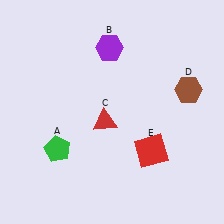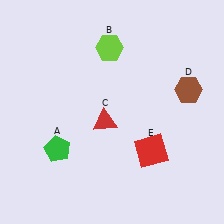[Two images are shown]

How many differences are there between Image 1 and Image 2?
There is 1 difference between the two images.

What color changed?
The hexagon (B) changed from purple in Image 1 to lime in Image 2.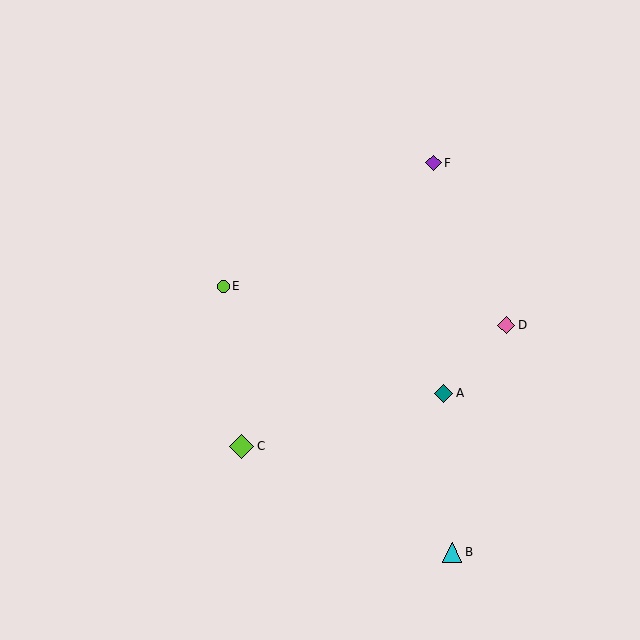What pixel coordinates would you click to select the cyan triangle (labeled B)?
Click at (452, 552) to select the cyan triangle B.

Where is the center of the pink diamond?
The center of the pink diamond is at (506, 325).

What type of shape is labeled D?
Shape D is a pink diamond.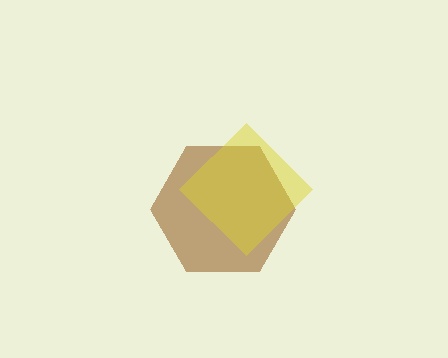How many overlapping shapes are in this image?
There are 2 overlapping shapes in the image.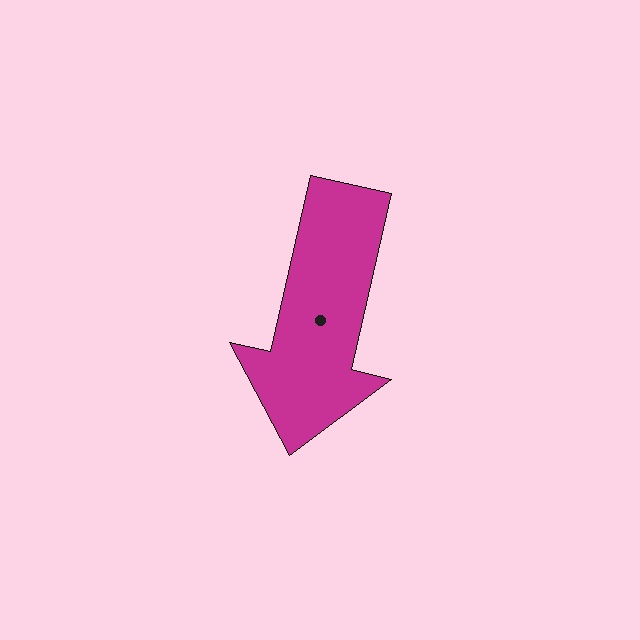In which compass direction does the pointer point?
South.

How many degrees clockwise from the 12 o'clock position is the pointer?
Approximately 193 degrees.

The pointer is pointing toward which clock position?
Roughly 6 o'clock.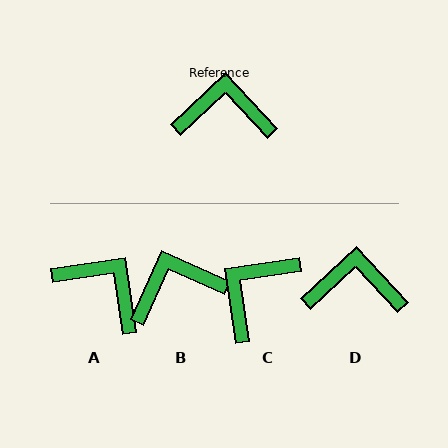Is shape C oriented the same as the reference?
No, it is off by about 55 degrees.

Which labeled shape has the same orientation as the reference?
D.